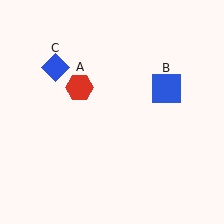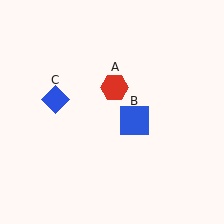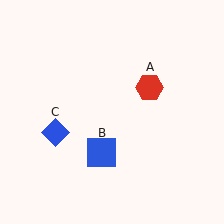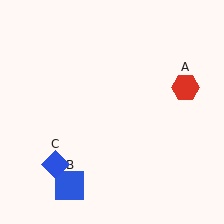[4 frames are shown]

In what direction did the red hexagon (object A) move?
The red hexagon (object A) moved right.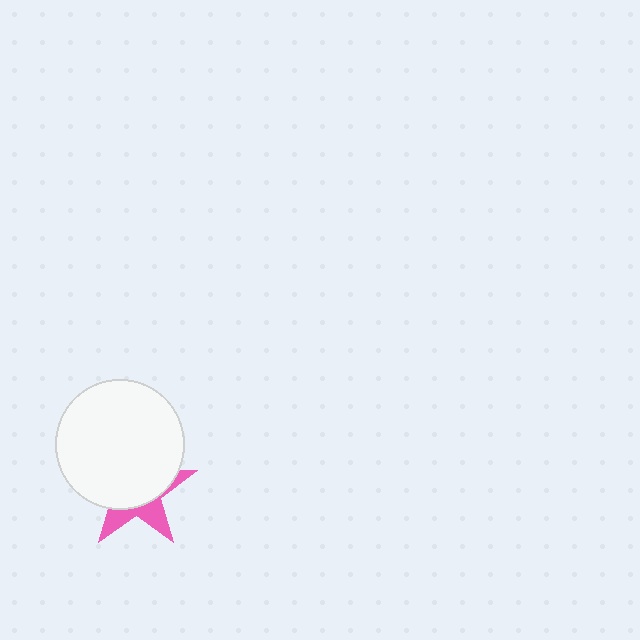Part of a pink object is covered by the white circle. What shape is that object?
It is a star.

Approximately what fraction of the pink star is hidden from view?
Roughly 67% of the pink star is hidden behind the white circle.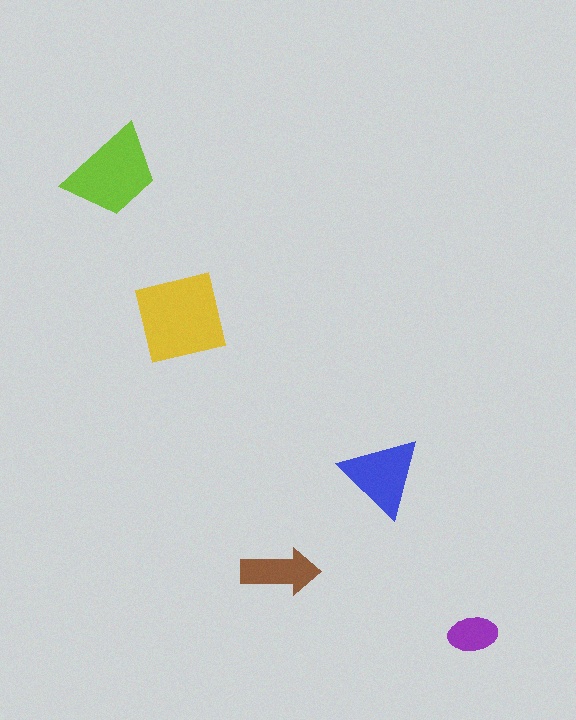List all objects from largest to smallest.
The yellow square, the lime trapezoid, the blue triangle, the brown arrow, the purple ellipse.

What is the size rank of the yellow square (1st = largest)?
1st.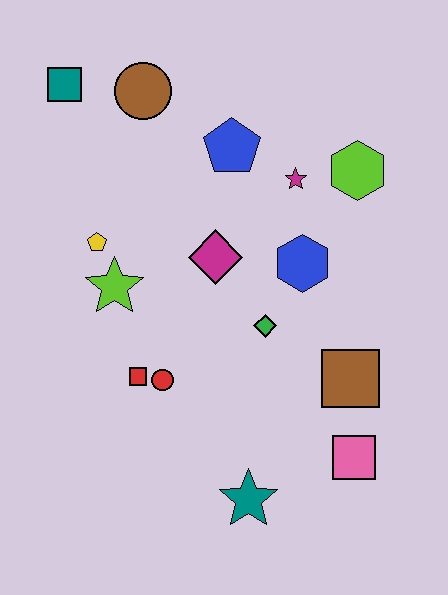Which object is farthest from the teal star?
The teal square is farthest from the teal star.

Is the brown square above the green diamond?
No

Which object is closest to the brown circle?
The teal square is closest to the brown circle.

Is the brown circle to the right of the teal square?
Yes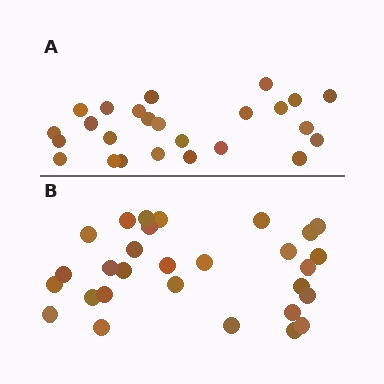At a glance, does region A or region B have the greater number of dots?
Region B (the bottom region) has more dots.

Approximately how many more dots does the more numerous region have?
Region B has about 4 more dots than region A.